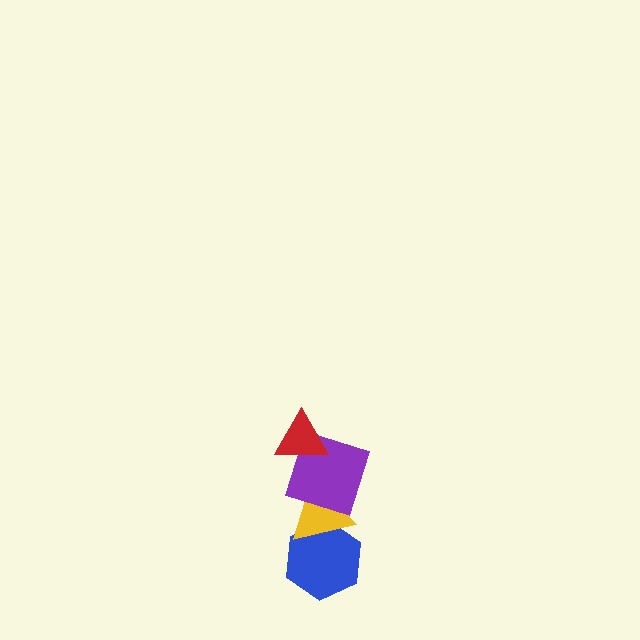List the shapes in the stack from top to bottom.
From top to bottom: the red triangle, the purple square, the yellow triangle, the blue hexagon.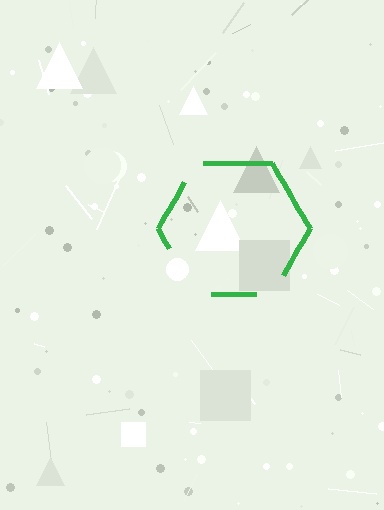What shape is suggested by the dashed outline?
The dashed outline suggests a hexagon.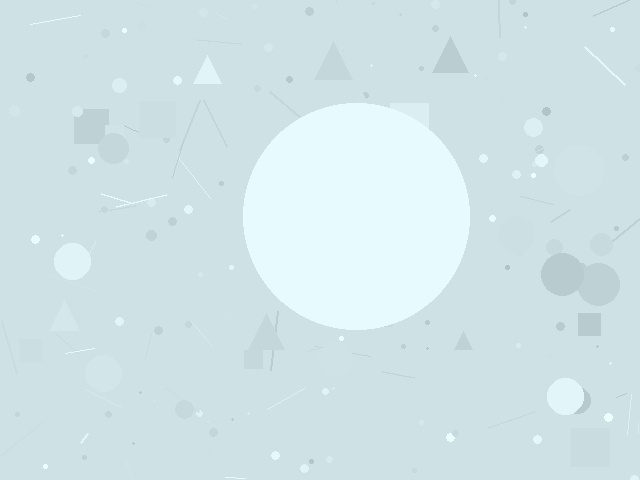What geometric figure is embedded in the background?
A circle is embedded in the background.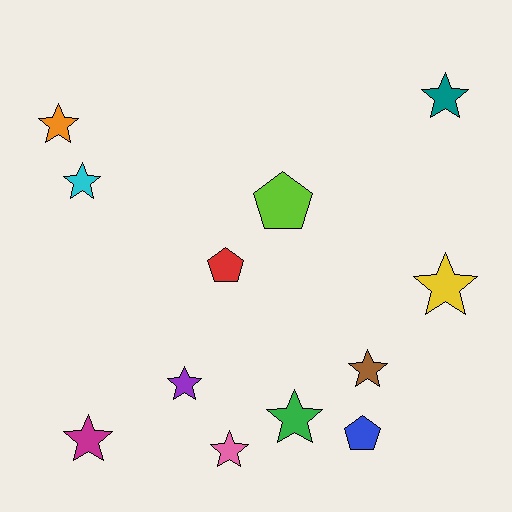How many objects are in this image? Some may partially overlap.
There are 12 objects.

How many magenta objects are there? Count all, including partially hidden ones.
There is 1 magenta object.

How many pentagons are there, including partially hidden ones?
There are 3 pentagons.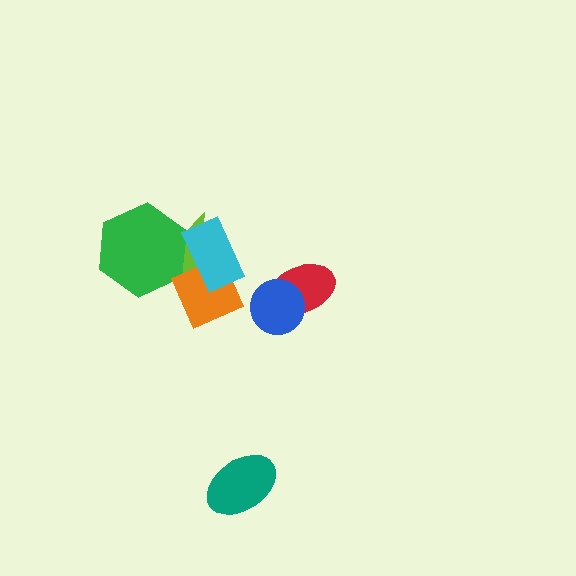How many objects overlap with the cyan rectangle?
3 objects overlap with the cyan rectangle.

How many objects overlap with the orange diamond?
3 objects overlap with the orange diamond.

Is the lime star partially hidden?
Yes, it is partially covered by another shape.